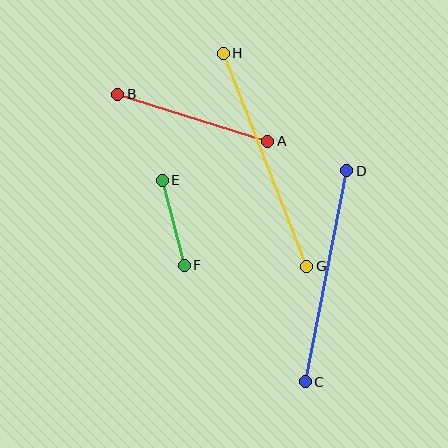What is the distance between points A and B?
The distance is approximately 157 pixels.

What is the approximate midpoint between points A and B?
The midpoint is at approximately (193, 118) pixels.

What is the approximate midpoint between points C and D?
The midpoint is at approximately (326, 276) pixels.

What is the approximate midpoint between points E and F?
The midpoint is at approximately (173, 223) pixels.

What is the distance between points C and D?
The distance is approximately 215 pixels.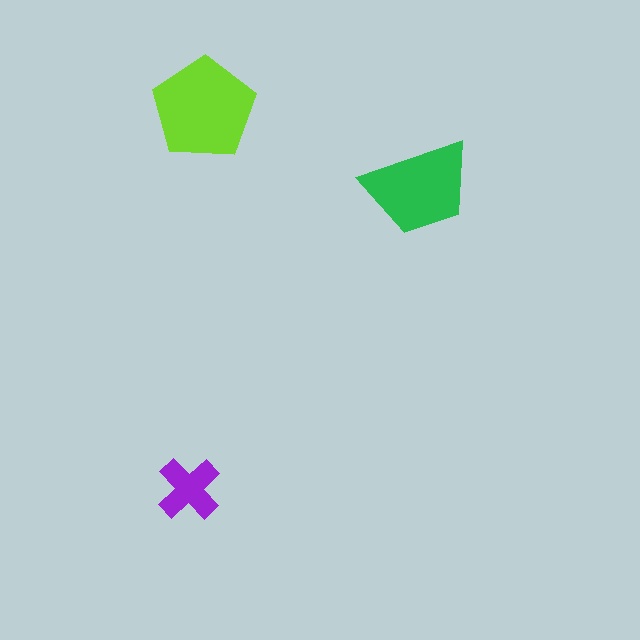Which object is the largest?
The lime pentagon.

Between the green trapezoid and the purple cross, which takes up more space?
The green trapezoid.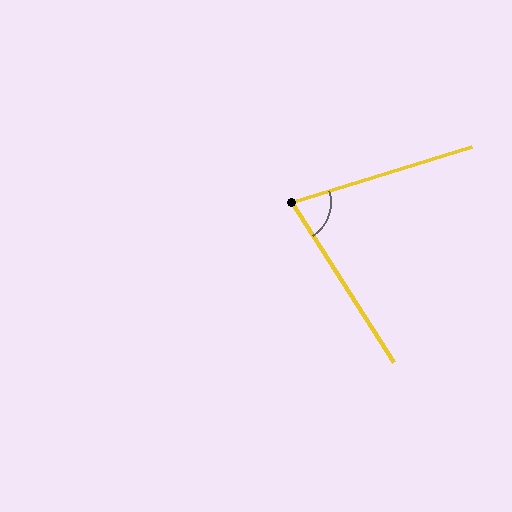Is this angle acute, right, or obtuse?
It is acute.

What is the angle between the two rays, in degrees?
Approximately 75 degrees.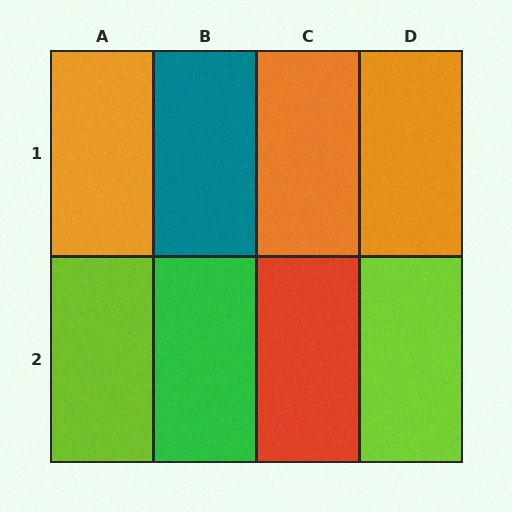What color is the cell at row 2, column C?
Red.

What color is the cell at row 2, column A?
Lime.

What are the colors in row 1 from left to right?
Orange, teal, orange, orange.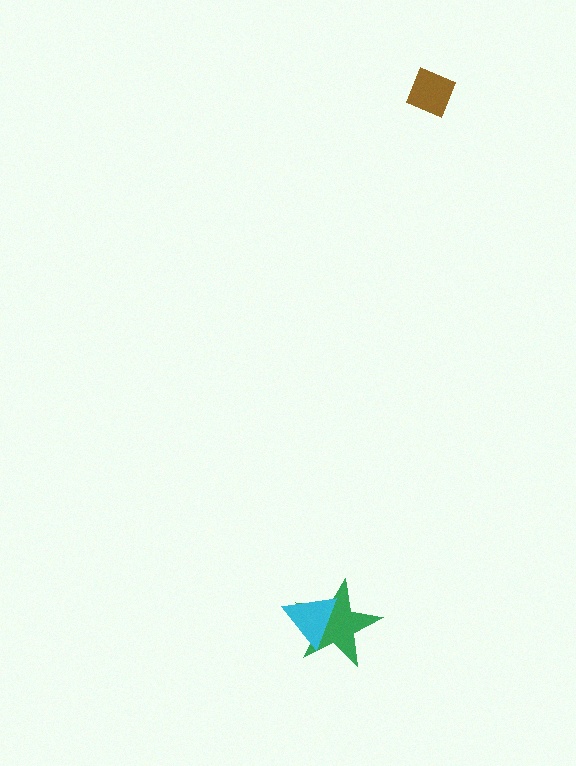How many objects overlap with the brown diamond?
0 objects overlap with the brown diamond.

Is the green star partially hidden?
Yes, it is partially covered by another shape.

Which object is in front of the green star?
The cyan triangle is in front of the green star.